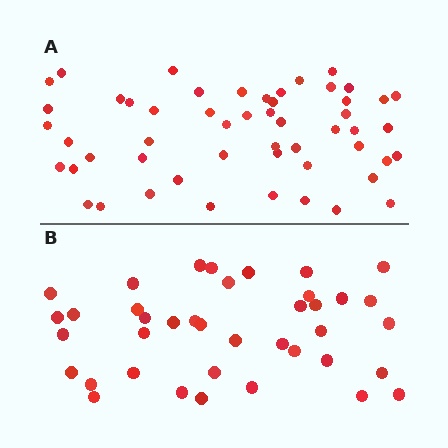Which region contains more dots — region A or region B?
Region A (the top region) has more dots.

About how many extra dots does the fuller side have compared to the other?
Region A has approximately 15 more dots than region B.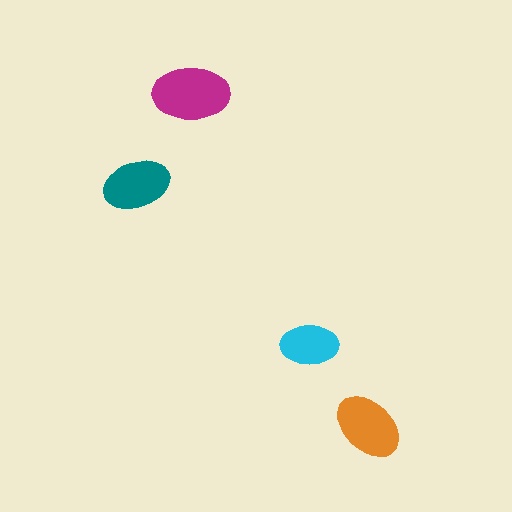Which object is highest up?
The magenta ellipse is topmost.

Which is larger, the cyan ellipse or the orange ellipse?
The orange one.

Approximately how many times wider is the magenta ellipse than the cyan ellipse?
About 1.5 times wider.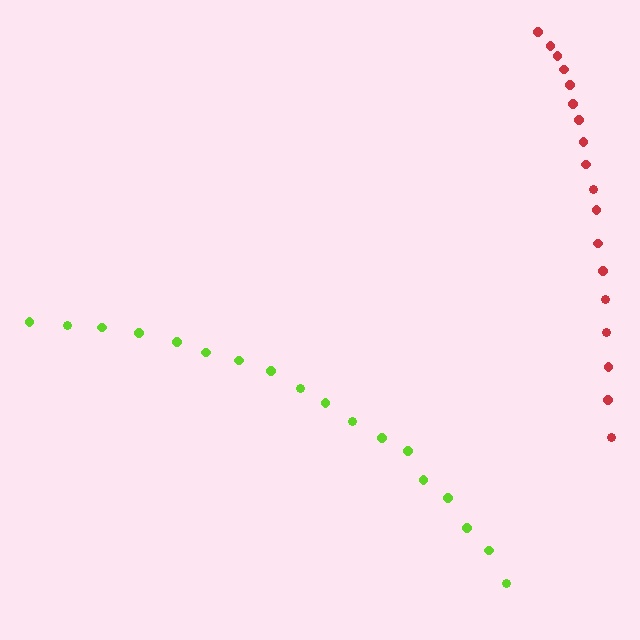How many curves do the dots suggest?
There are 2 distinct paths.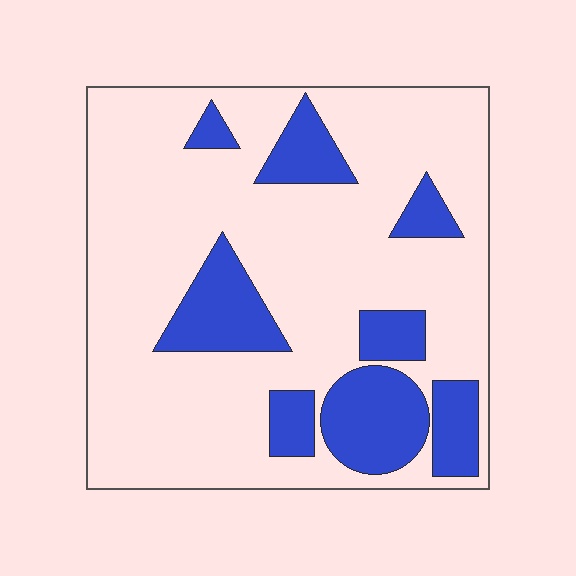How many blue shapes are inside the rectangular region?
8.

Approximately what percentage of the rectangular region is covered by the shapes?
Approximately 25%.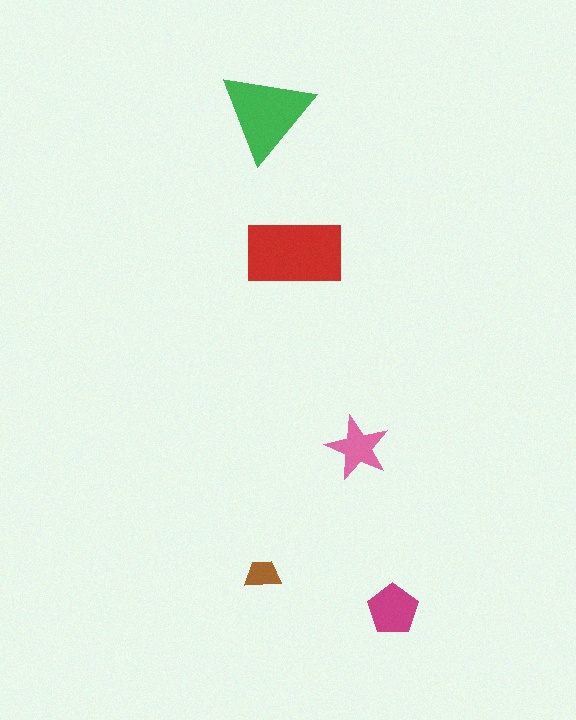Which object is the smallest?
The brown trapezoid.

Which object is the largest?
The red rectangle.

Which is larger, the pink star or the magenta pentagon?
The magenta pentagon.